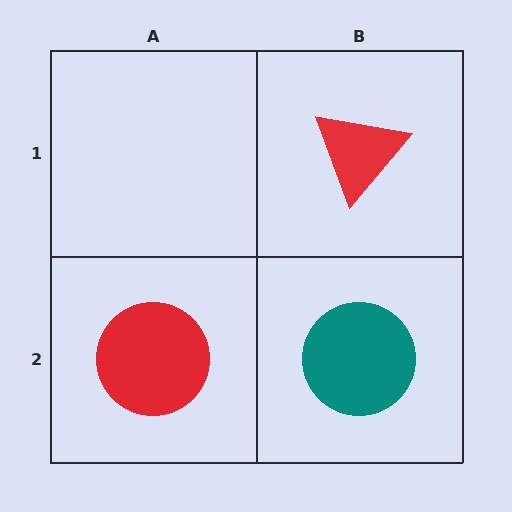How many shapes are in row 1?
1 shape.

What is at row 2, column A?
A red circle.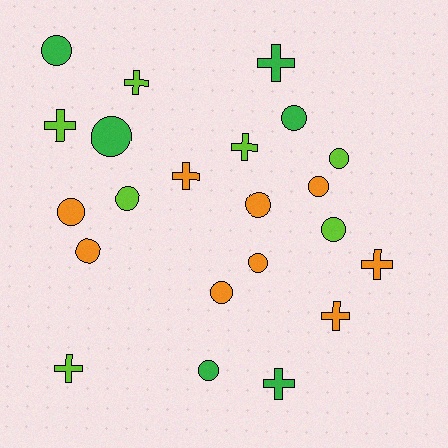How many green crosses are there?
There are 2 green crosses.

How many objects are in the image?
There are 22 objects.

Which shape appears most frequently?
Circle, with 13 objects.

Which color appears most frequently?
Orange, with 9 objects.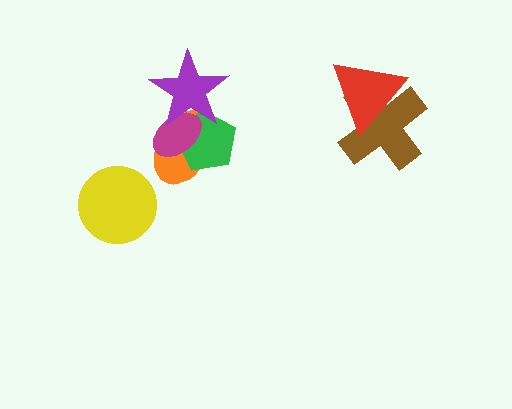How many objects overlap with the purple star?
3 objects overlap with the purple star.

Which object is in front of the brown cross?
The red triangle is in front of the brown cross.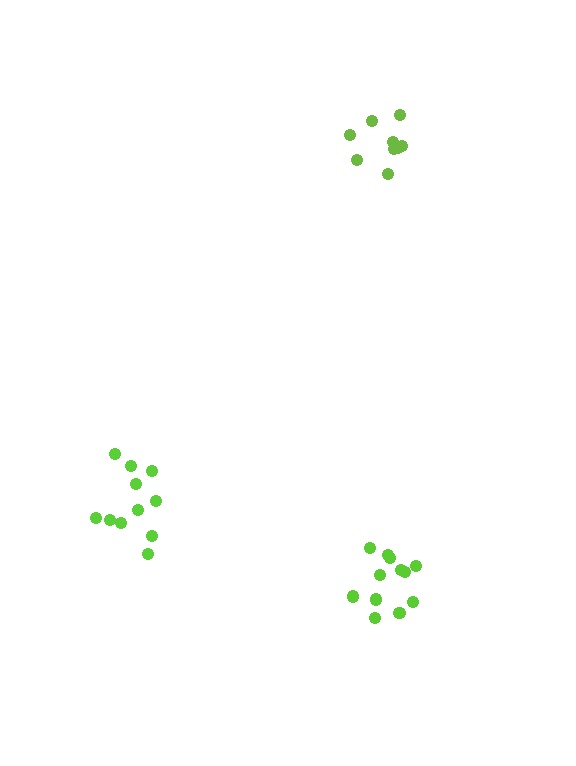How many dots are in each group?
Group 1: 9 dots, Group 2: 11 dots, Group 3: 12 dots (32 total).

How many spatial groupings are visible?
There are 3 spatial groupings.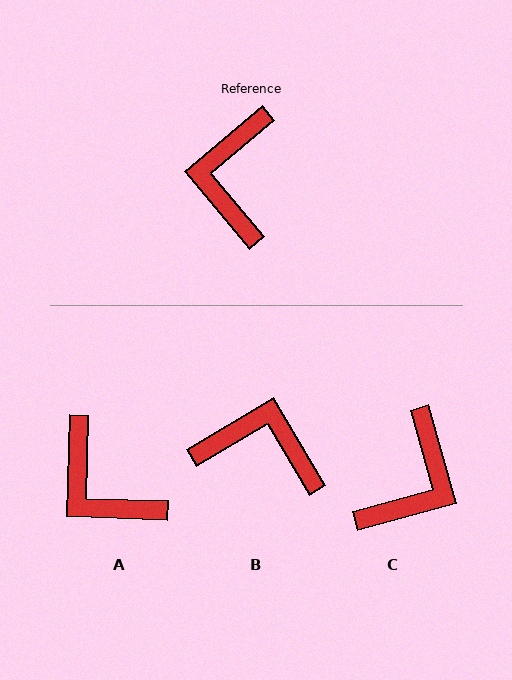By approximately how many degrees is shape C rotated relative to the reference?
Approximately 155 degrees counter-clockwise.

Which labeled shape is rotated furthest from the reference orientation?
C, about 155 degrees away.